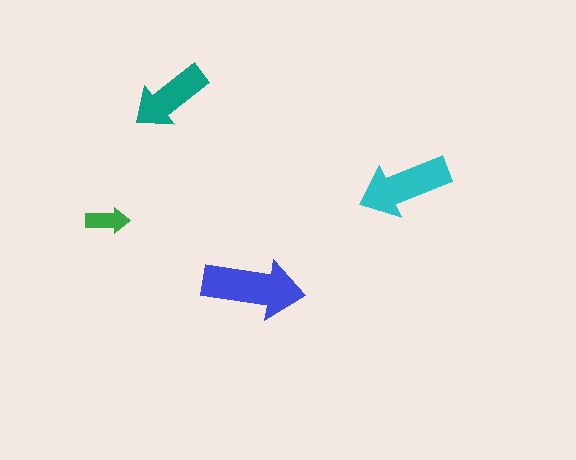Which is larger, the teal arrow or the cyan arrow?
The cyan one.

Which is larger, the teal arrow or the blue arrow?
The blue one.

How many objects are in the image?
There are 4 objects in the image.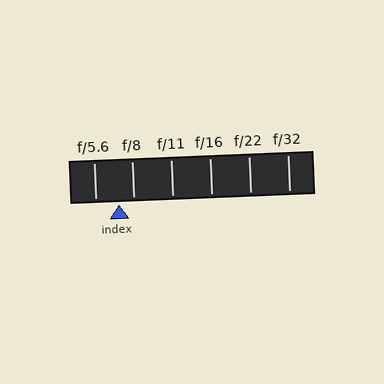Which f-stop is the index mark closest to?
The index mark is closest to f/8.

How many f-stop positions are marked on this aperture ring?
There are 6 f-stop positions marked.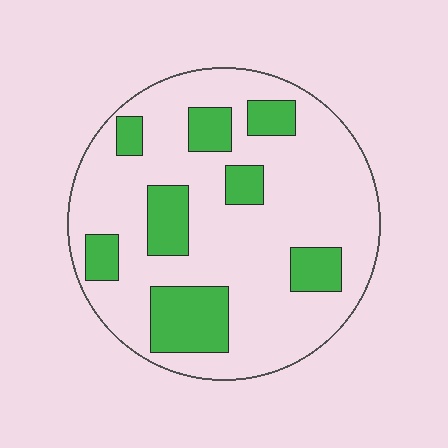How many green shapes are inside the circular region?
8.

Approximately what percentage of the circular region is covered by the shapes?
Approximately 25%.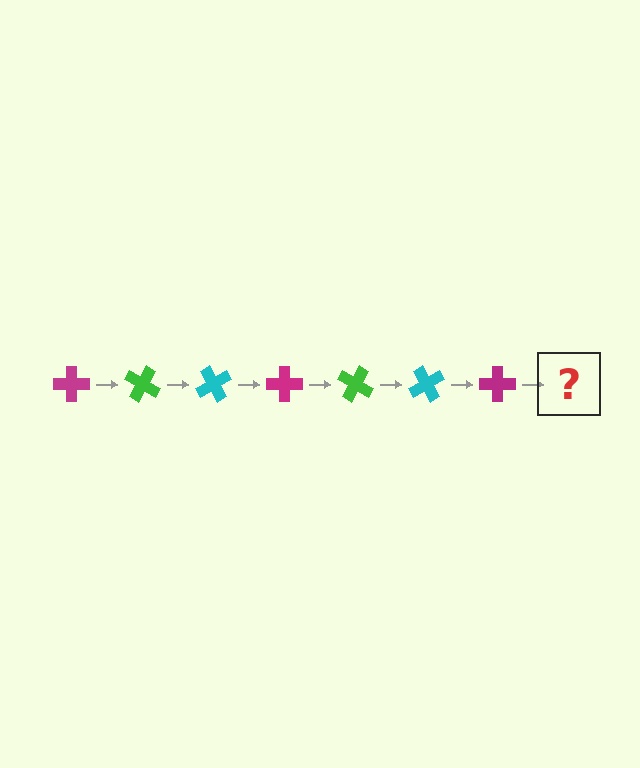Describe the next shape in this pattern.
It should be a green cross, rotated 210 degrees from the start.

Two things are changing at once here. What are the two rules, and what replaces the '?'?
The two rules are that it rotates 30 degrees each step and the color cycles through magenta, green, and cyan. The '?' should be a green cross, rotated 210 degrees from the start.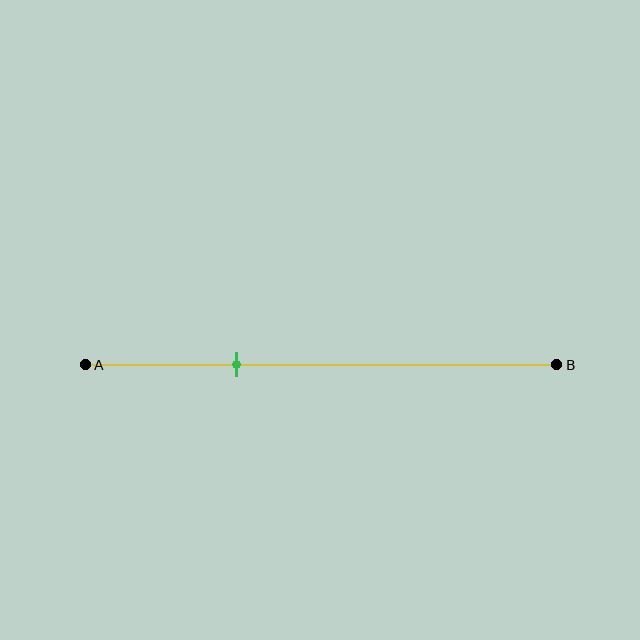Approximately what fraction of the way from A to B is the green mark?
The green mark is approximately 30% of the way from A to B.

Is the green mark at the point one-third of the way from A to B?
Yes, the mark is approximately at the one-third point.